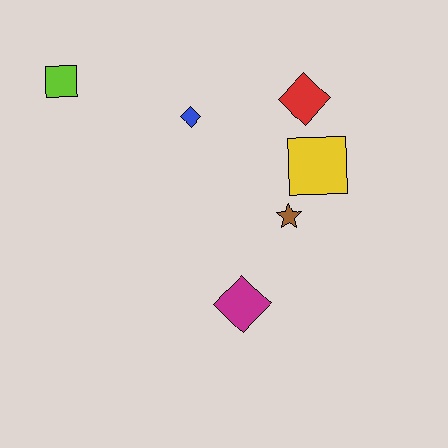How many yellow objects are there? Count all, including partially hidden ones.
There is 1 yellow object.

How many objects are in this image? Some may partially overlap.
There are 6 objects.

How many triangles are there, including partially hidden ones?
There are no triangles.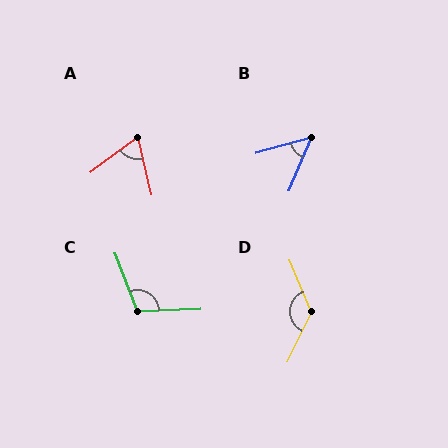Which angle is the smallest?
B, at approximately 52 degrees.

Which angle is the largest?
D, at approximately 132 degrees.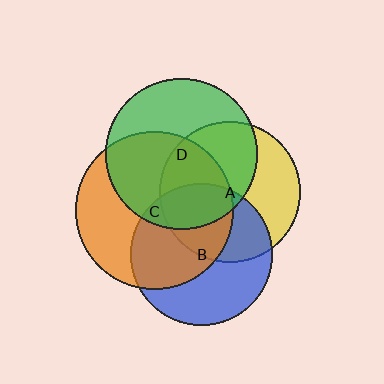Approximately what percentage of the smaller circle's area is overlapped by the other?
Approximately 50%.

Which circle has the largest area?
Circle C (orange).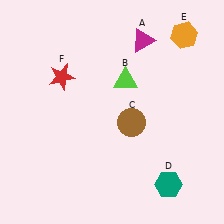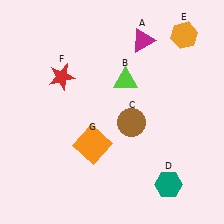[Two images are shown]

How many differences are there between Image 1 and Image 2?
There is 1 difference between the two images.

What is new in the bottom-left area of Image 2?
An orange square (G) was added in the bottom-left area of Image 2.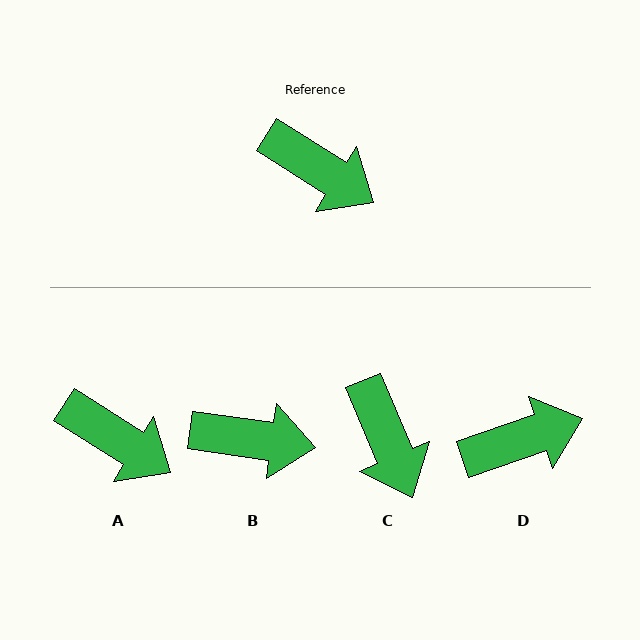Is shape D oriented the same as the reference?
No, it is off by about 51 degrees.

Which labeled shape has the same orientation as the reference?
A.